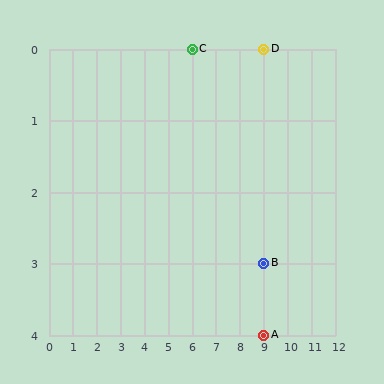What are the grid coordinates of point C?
Point C is at grid coordinates (6, 0).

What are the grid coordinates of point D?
Point D is at grid coordinates (9, 0).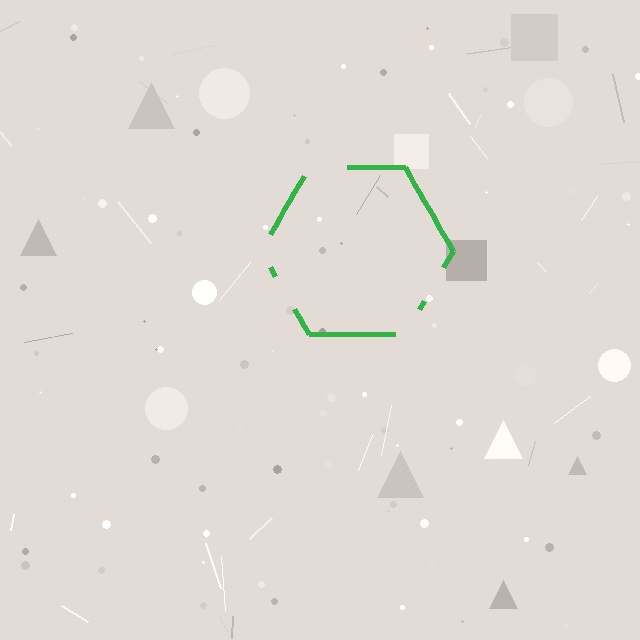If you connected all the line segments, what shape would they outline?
They would outline a hexagon.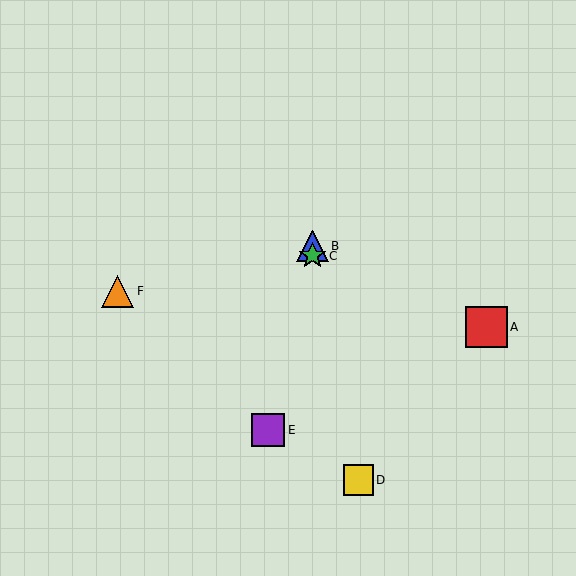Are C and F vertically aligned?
No, C is at x≈313 and F is at x≈118.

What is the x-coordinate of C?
Object C is at x≈313.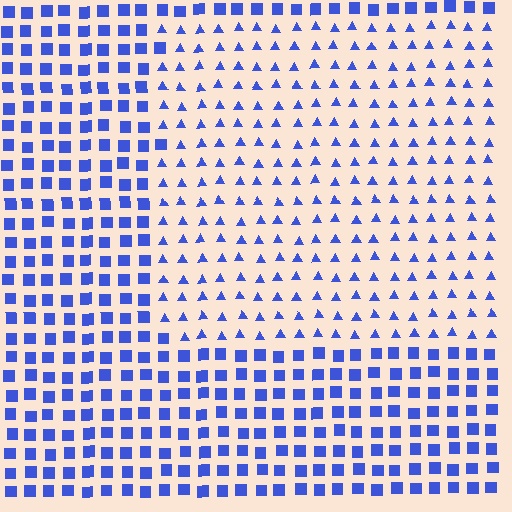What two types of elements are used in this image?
The image uses triangles inside the rectangle region and squares outside it.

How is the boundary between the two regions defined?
The boundary is defined by a change in element shape: triangles inside vs. squares outside. All elements share the same color and spacing.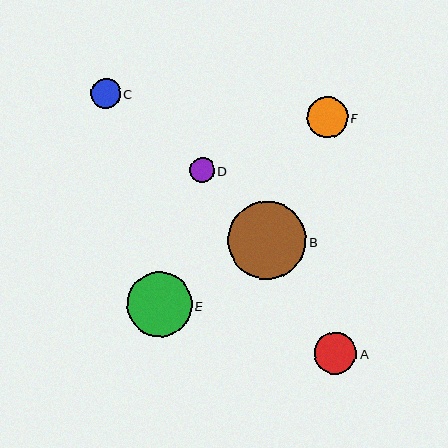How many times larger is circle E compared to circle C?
Circle E is approximately 2.1 times the size of circle C.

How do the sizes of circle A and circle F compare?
Circle A and circle F are approximately the same size.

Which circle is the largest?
Circle B is the largest with a size of approximately 78 pixels.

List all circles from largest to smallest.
From largest to smallest: B, E, A, F, C, D.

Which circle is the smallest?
Circle D is the smallest with a size of approximately 25 pixels.